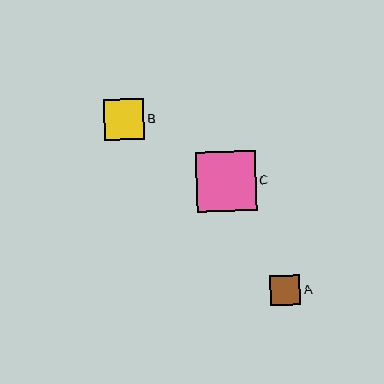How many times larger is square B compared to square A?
Square B is approximately 1.4 times the size of square A.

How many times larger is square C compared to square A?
Square C is approximately 2.0 times the size of square A.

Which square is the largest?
Square C is the largest with a size of approximately 60 pixels.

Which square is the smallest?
Square A is the smallest with a size of approximately 30 pixels.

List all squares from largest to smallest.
From largest to smallest: C, B, A.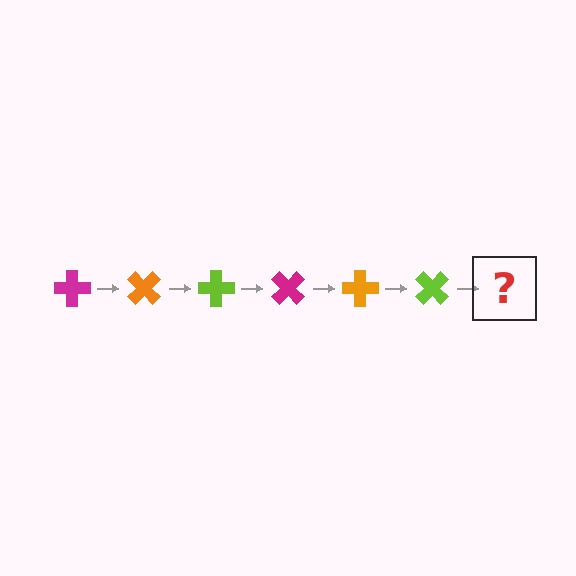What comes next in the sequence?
The next element should be a magenta cross, rotated 270 degrees from the start.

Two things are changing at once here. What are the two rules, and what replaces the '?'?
The two rules are that it rotates 45 degrees each step and the color cycles through magenta, orange, and lime. The '?' should be a magenta cross, rotated 270 degrees from the start.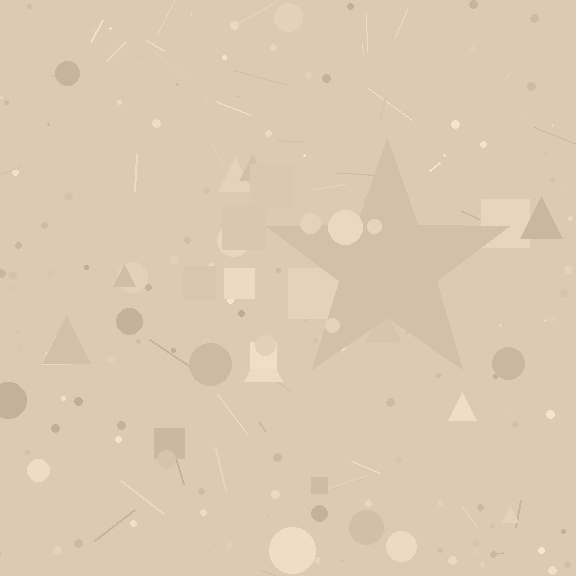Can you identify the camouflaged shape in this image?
The camouflaged shape is a star.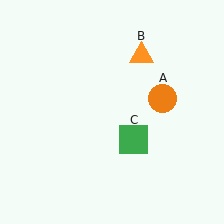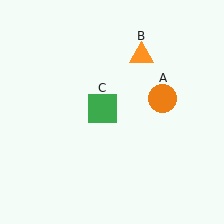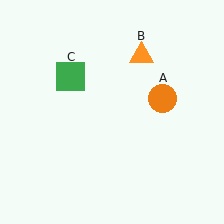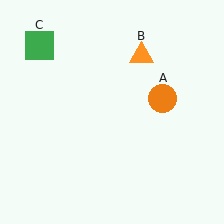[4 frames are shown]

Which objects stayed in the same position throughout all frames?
Orange circle (object A) and orange triangle (object B) remained stationary.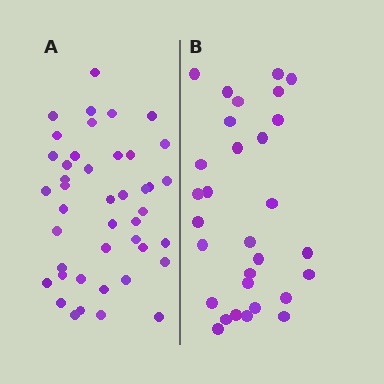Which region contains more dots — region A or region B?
Region A (the left region) has more dots.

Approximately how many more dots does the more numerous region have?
Region A has approximately 15 more dots than region B.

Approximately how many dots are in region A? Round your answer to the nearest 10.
About 40 dots. (The exact count is 43, which rounds to 40.)